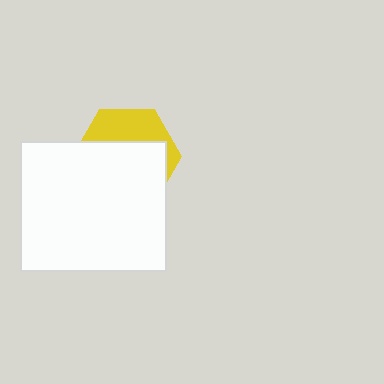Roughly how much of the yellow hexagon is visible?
A small part of it is visible (roughly 35%).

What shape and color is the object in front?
The object in front is a white rectangle.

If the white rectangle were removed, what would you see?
You would see the complete yellow hexagon.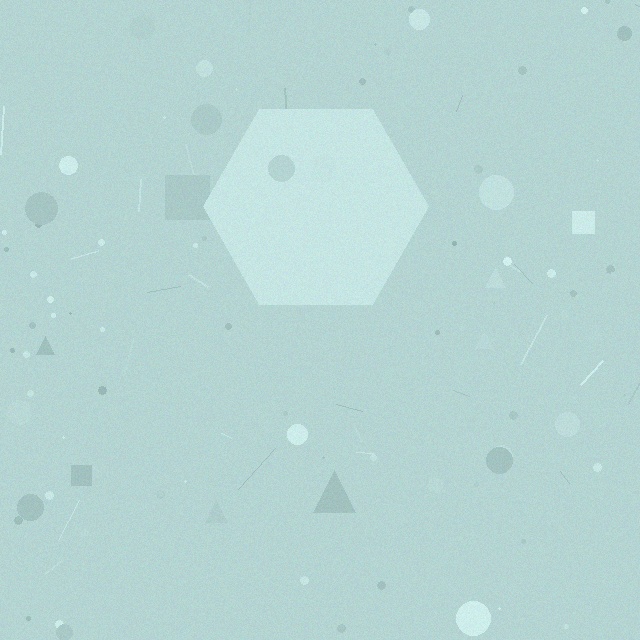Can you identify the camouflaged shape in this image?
The camouflaged shape is a hexagon.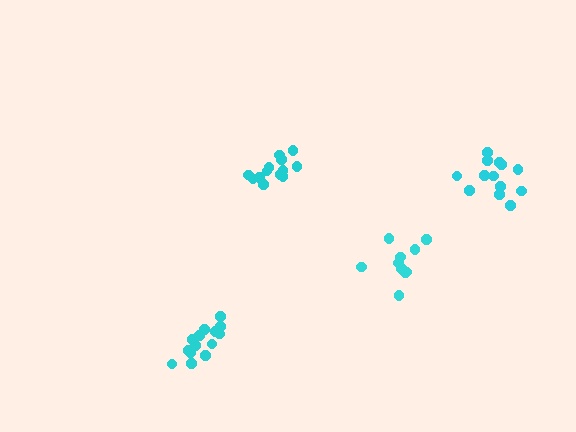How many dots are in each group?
Group 1: 10 dots, Group 2: 13 dots, Group 3: 13 dots, Group 4: 14 dots (50 total).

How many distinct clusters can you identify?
There are 4 distinct clusters.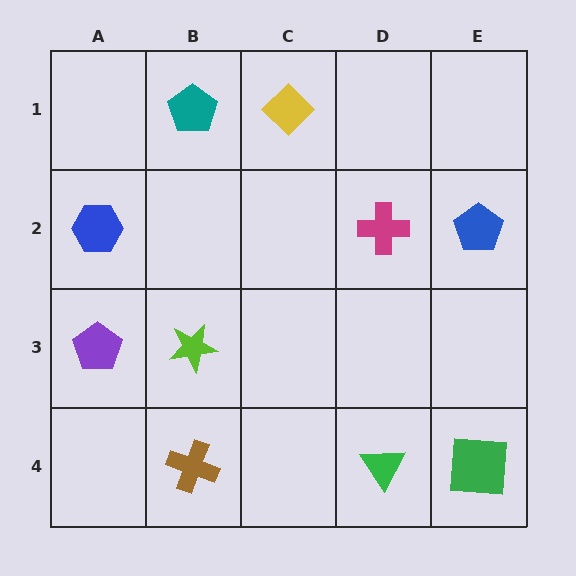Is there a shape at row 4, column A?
No, that cell is empty.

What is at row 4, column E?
A green square.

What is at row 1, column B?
A teal pentagon.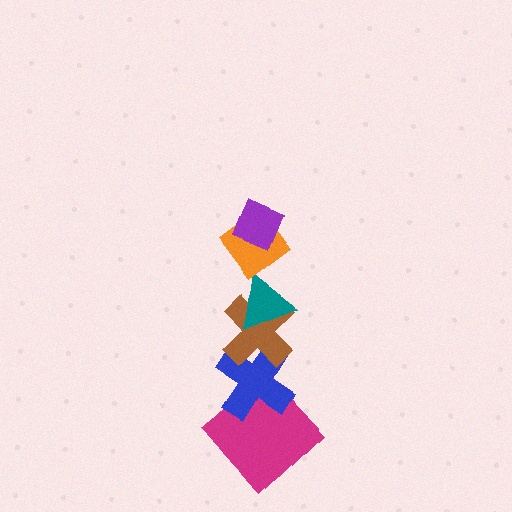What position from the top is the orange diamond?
The orange diamond is 2nd from the top.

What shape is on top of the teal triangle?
The orange diamond is on top of the teal triangle.